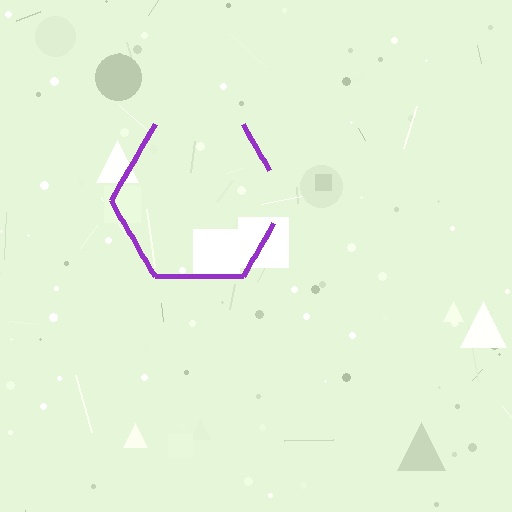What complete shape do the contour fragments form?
The contour fragments form a hexagon.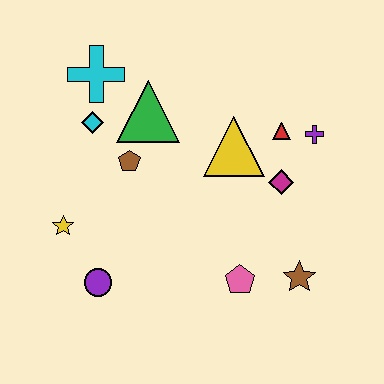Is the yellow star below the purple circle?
No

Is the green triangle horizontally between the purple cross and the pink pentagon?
No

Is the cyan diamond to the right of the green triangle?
No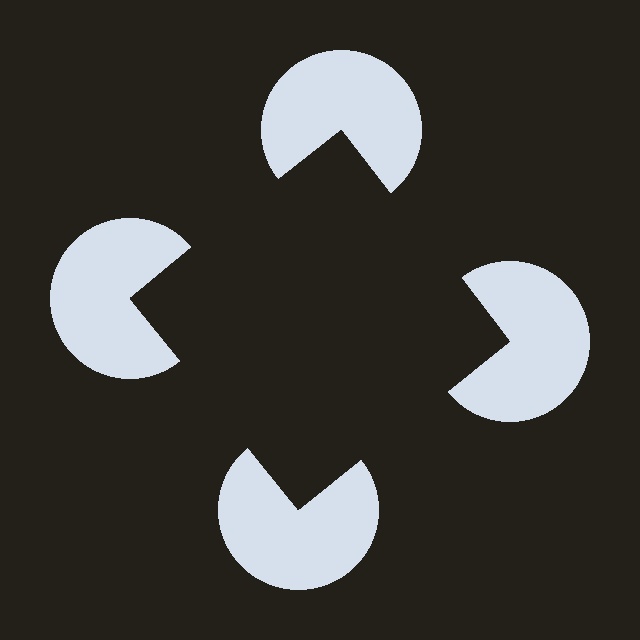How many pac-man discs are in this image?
There are 4 — one at each vertex of the illusory square.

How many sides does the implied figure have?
4 sides.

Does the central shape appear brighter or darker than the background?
It typically appears slightly darker than the background, even though no actual brightness change is drawn.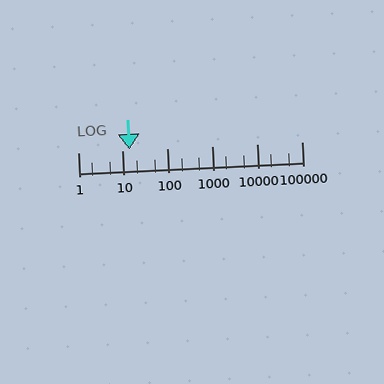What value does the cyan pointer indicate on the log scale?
The pointer indicates approximately 14.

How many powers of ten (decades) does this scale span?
The scale spans 5 decades, from 1 to 100000.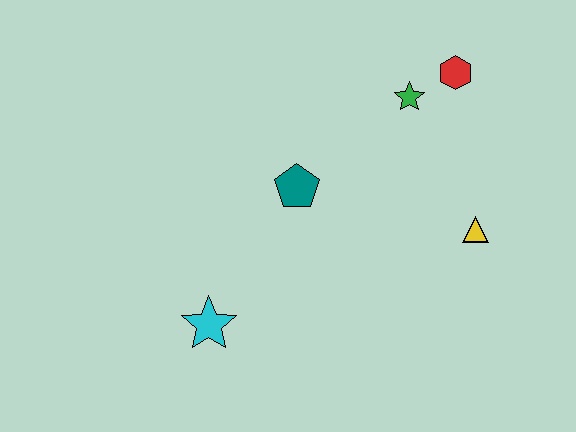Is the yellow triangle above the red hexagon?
No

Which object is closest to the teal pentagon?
The green star is closest to the teal pentagon.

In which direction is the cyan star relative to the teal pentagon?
The cyan star is below the teal pentagon.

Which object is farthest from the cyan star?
The red hexagon is farthest from the cyan star.